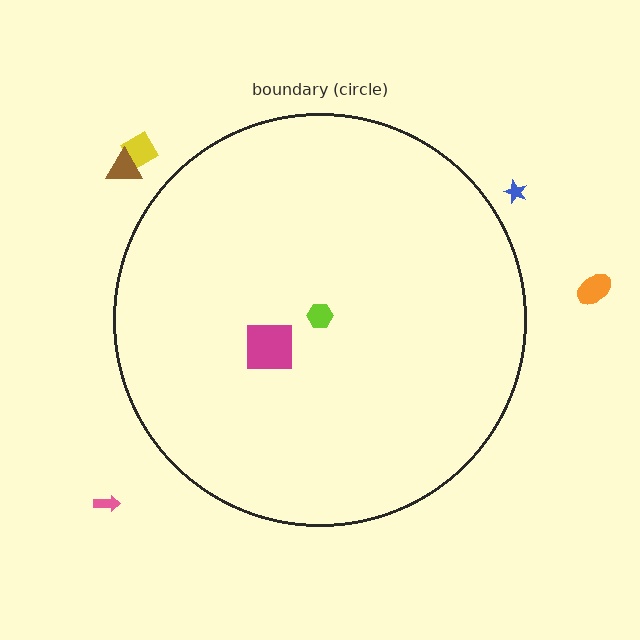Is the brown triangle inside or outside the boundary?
Outside.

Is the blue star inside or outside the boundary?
Outside.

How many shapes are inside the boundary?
2 inside, 5 outside.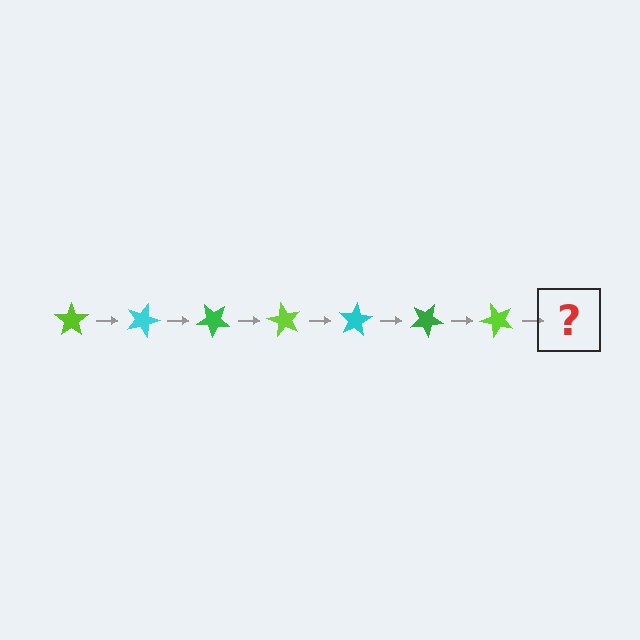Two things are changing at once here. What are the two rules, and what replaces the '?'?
The two rules are that it rotates 20 degrees each step and the color cycles through lime, cyan, and green. The '?' should be a cyan star, rotated 140 degrees from the start.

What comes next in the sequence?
The next element should be a cyan star, rotated 140 degrees from the start.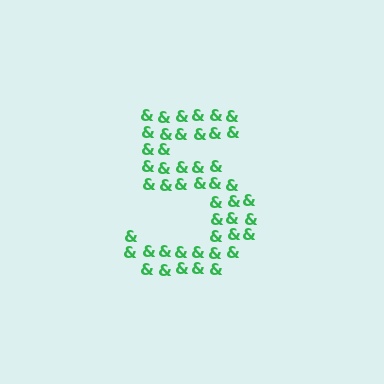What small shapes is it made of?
It is made of small ampersands.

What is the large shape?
The large shape is the digit 5.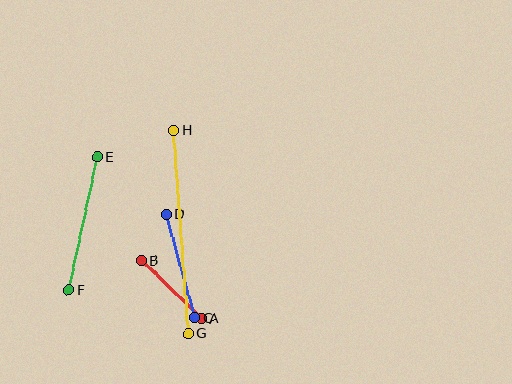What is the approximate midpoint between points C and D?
The midpoint is at approximately (181, 266) pixels.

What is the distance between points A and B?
The distance is approximately 83 pixels.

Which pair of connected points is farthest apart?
Points G and H are farthest apart.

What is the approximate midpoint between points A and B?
The midpoint is at approximately (172, 290) pixels.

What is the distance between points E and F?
The distance is approximately 136 pixels.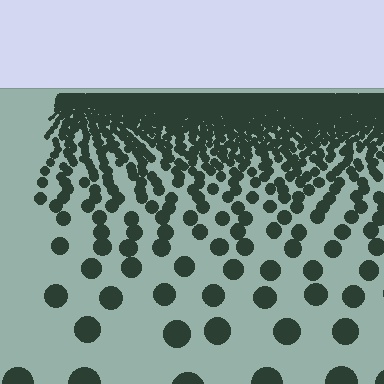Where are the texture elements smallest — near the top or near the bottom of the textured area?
Near the top.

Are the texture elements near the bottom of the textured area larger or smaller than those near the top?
Larger. Near the bottom, elements are closer to the viewer and appear at a bigger on-screen size.